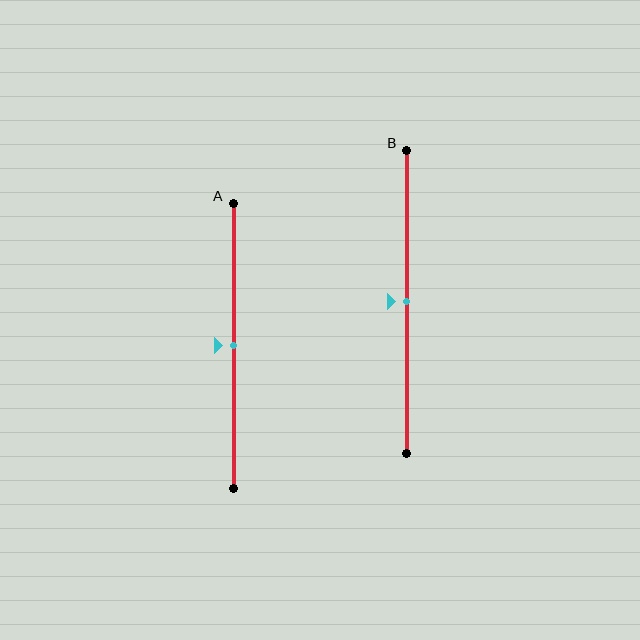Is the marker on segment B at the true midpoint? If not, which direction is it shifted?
Yes, the marker on segment B is at the true midpoint.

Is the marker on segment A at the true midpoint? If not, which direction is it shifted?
Yes, the marker on segment A is at the true midpoint.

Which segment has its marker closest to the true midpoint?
Segment A has its marker closest to the true midpoint.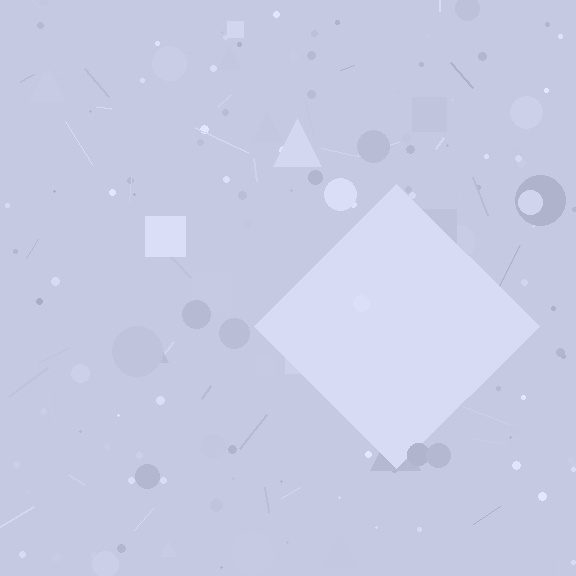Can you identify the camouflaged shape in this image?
The camouflaged shape is a diamond.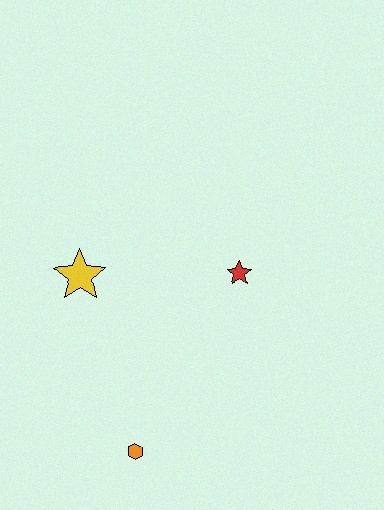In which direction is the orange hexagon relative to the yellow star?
The orange hexagon is below the yellow star.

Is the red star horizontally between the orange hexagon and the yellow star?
No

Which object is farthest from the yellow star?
The orange hexagon is farthest from the yellow star.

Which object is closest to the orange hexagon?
The yellow star is closest to the orange hexagon.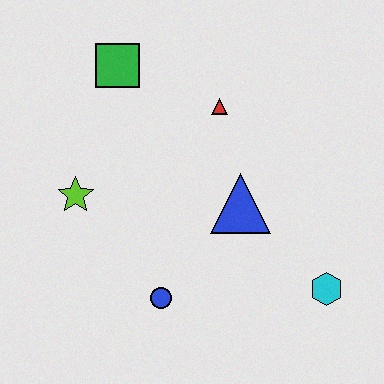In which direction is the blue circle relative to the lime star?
The blue circle is below the lime star.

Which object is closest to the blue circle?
The blue triangle is closest to the blue circle.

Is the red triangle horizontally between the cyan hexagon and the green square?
Yes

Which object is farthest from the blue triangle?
The green square is farthest from the blue triangle.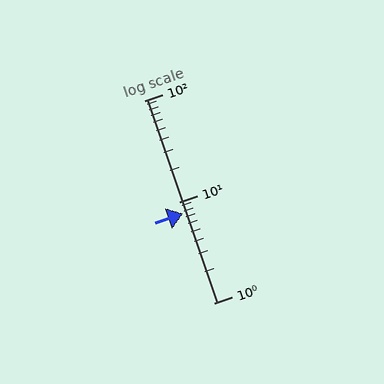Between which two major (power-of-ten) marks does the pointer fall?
The pointer is between 1 and 10.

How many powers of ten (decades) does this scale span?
The scale spans 2 decades, from 1 to 100.